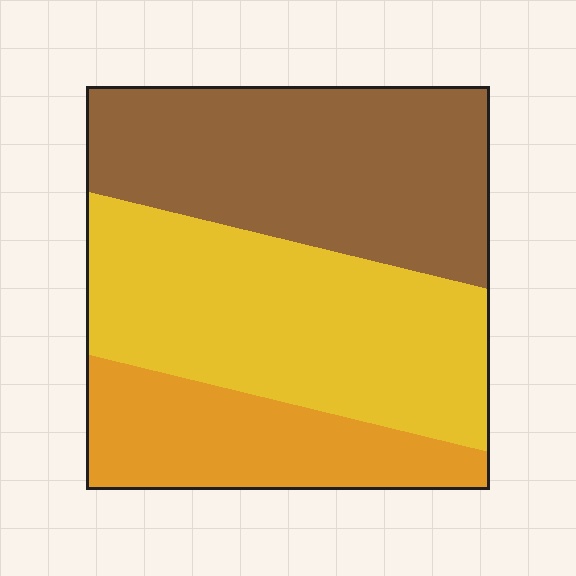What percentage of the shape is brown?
Brown covers about 40% of the shape.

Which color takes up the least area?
Orange, at roughly 20%.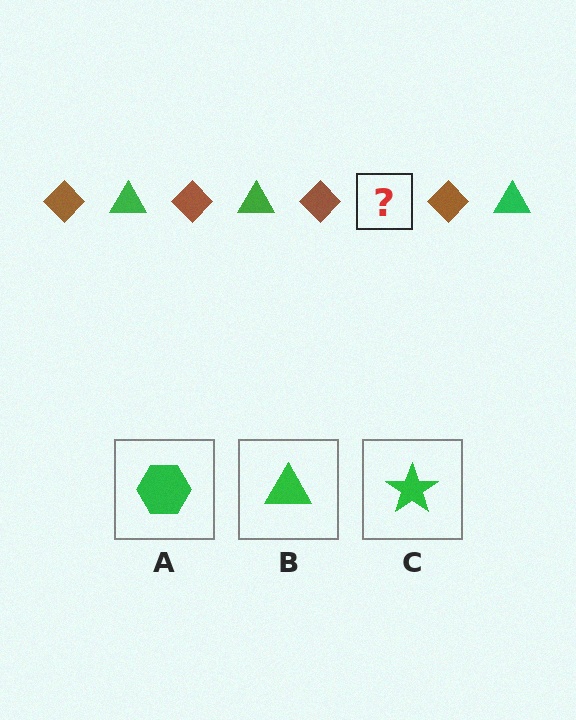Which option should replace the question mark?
Option B.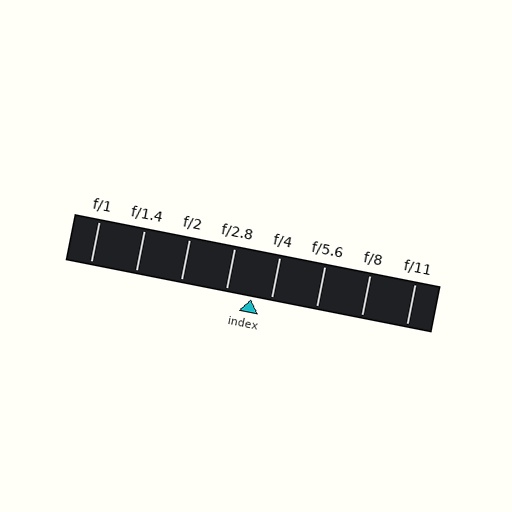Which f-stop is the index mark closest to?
The index mark is closest to f/4.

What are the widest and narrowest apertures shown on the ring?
The widest aperture shown is f/1 and the narrowest is f/11.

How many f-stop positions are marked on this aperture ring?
There are 8 f-stop positions marked.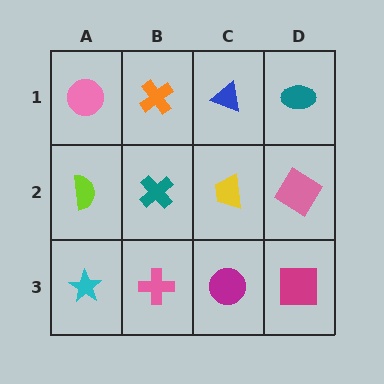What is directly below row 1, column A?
A lime semicircle.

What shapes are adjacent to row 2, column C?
A blue triangle (row 1, column C), a magenta circle (row 3, column C), a teal cross (row 2, column B), a pink diamond (row 2, column D).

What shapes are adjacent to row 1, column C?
A yellow trapezoid (row 2, column C), an orange cross (row 1, column B), a teal ellipse (row 1, column D).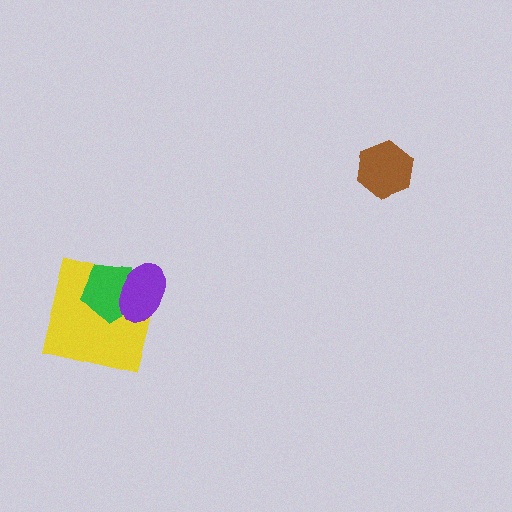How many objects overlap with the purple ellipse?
2 objects overlap with the purple ellipse.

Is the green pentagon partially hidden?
Yes, it is partially covered by another shape.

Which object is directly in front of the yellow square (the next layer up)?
The green pentagon is directly in front of the yellow square.